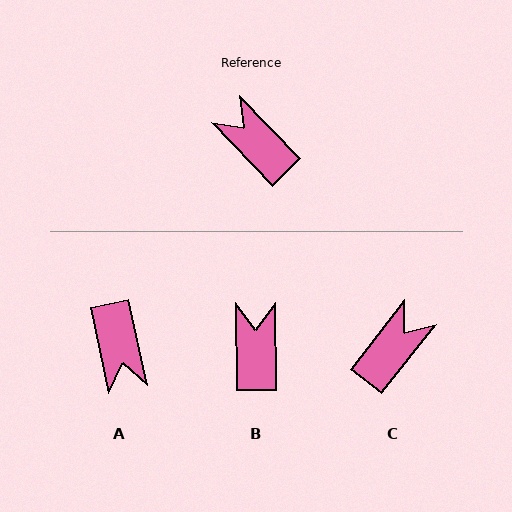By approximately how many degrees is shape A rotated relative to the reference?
Approximately 148 degrees counter-clockwise.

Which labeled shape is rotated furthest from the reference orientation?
A, about 148 degrees away.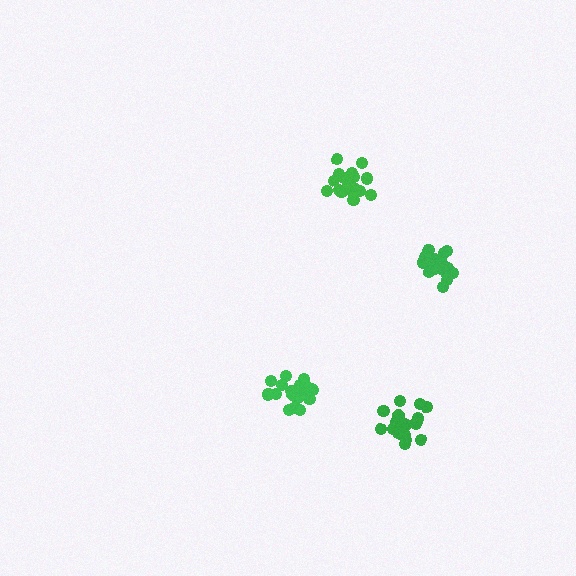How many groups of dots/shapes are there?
There are 4 groups.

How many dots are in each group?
Group 1: 20 dots, Group 2: 19 dots, Group 3: 19 dots, Group 4: 18 dots (76 total).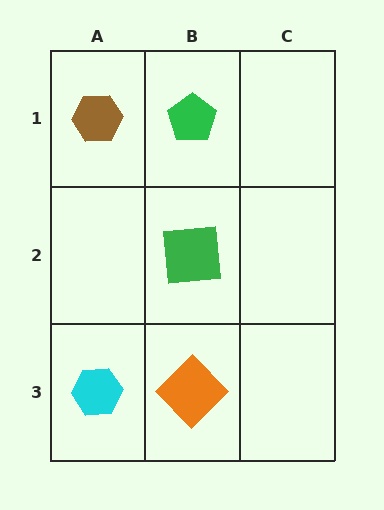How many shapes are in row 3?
2 shapes.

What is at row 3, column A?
A cyan hexagon.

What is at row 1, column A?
A brown hexagon.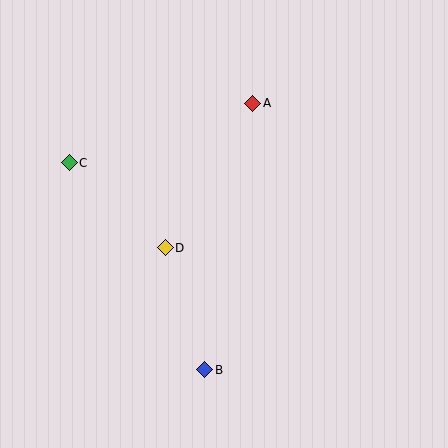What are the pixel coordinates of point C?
Point C is at (69, 163).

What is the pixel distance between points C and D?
The distance between C and D is 129 pixels.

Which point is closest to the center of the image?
Point D at (165, 248) is closest to the center.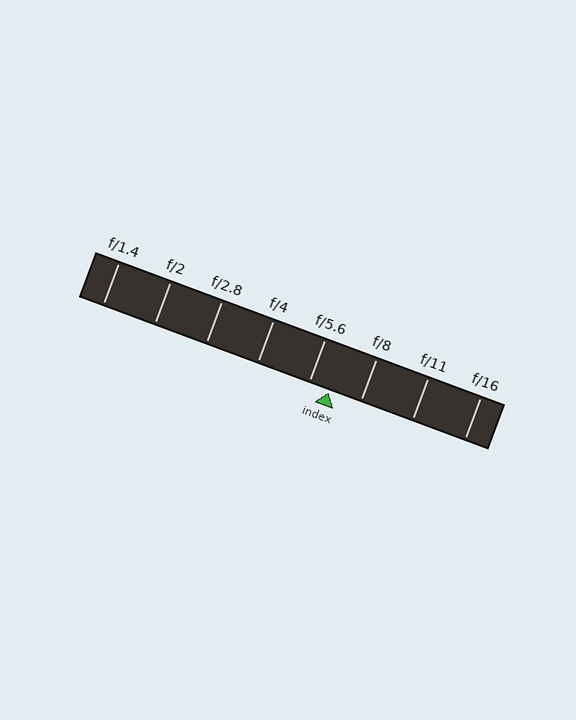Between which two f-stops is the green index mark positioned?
The index mark is between f/5.6 and f/8.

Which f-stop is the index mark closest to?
The index mark is closest to f/5.6.